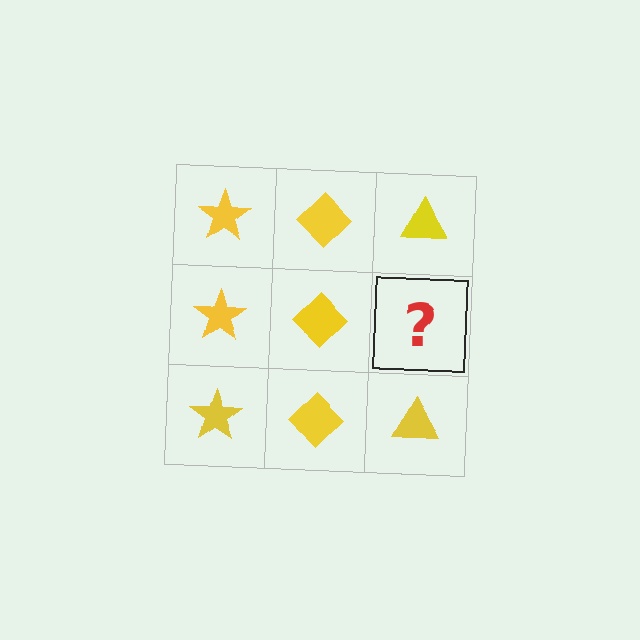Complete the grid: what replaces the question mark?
The question mark should be replaced with a yellow triangle.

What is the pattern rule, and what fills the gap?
The rule is that each column has a consistent shape. The gap should be filled with a yellow triangle.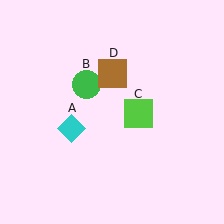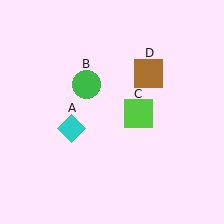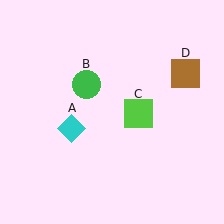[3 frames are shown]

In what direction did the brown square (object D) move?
The brown square (object D) moved right.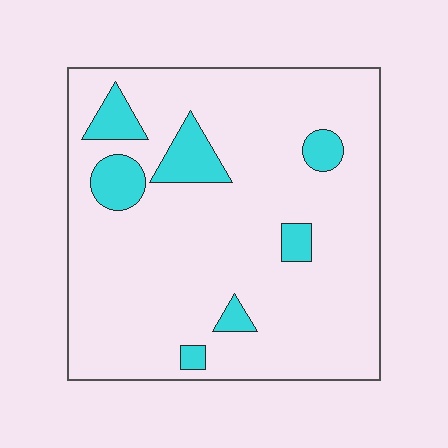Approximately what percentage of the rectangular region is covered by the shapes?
Approximately 10%.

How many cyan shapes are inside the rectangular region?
7.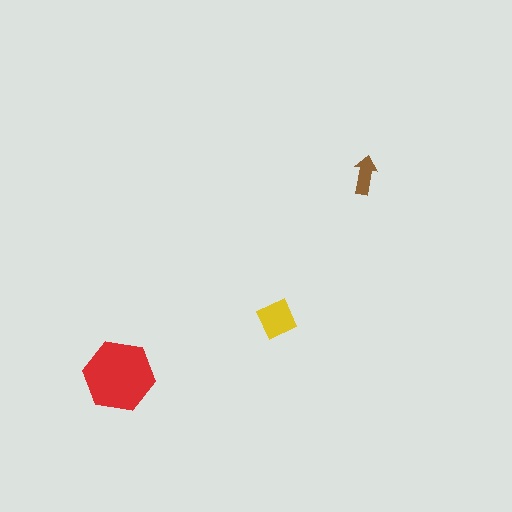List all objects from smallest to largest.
The brown arrow, the yellow diamond, the red hexagon.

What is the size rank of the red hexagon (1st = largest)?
1st.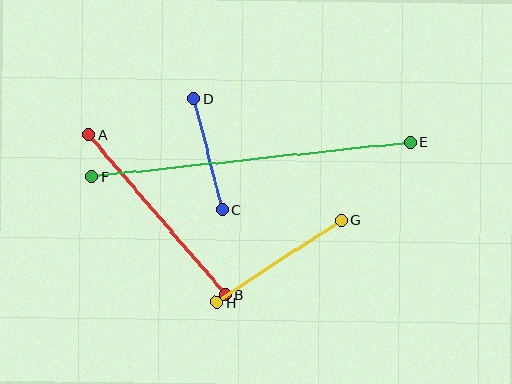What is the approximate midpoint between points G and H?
The midpoint is at approximately (279, 261) pixels.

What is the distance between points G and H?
The distance is approximately 149 pixels.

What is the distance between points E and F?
The distance is approximately 320 pixels.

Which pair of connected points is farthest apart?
Points E and F are farthest apart.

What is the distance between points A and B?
The distance is approximately 210 pixels.